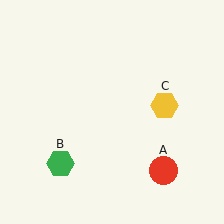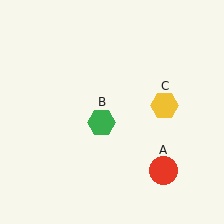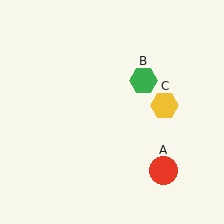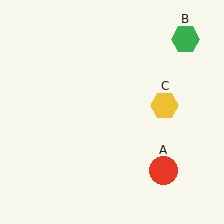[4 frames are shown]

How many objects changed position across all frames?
1 object changed position: green hexagon (object B).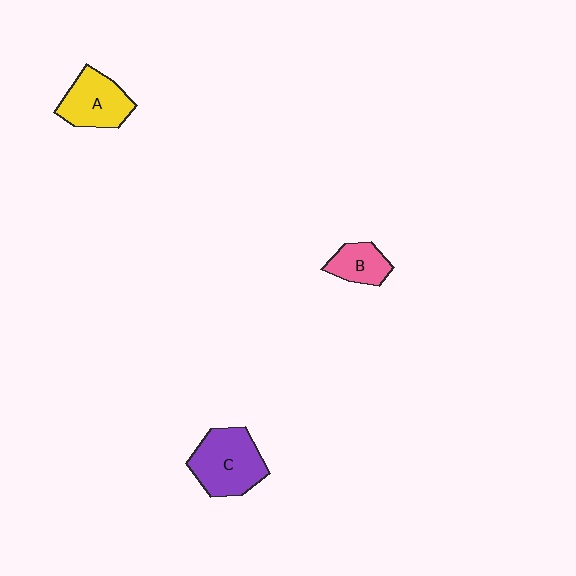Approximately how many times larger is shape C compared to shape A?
Approximately 1.3 times.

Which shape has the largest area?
Shape C (purple).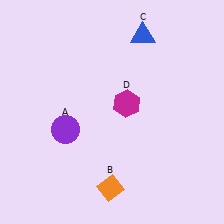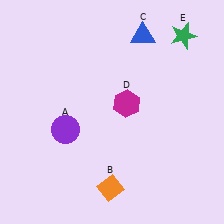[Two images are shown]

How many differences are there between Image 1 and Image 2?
There is 1 difference between the two images.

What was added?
A green star (E) was added in Image 2.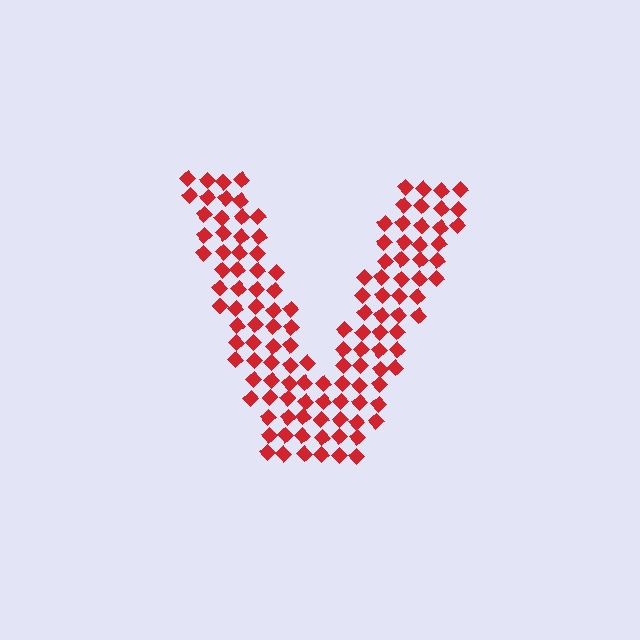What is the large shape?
The large shape is the letter V.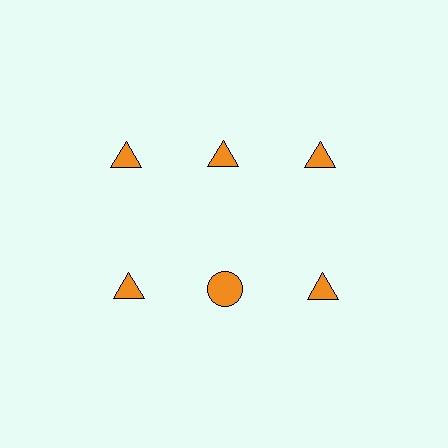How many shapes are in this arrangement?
There are 6 shapes arranged in a grid pattern.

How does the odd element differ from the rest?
It has a different shape: circle instead of triangle.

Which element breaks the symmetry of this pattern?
The orange circle in the second row, second from left column breaks the symmetry. All other shapes are orange triangles.